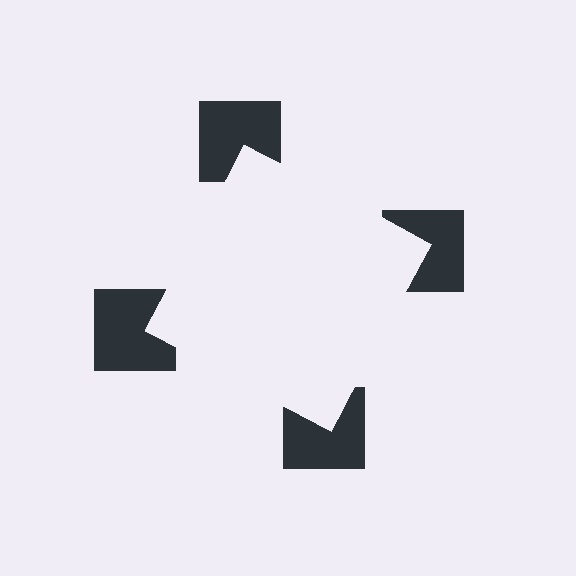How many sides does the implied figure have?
4 sides.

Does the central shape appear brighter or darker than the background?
It typically appears slightly brighter than the background, even though no actual brightness change is drawn.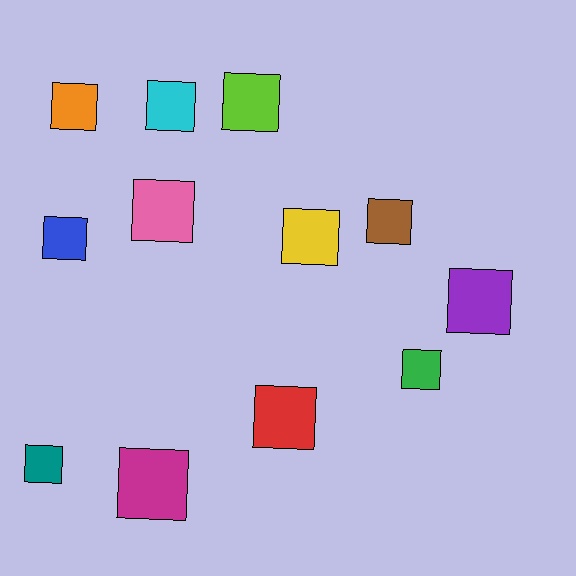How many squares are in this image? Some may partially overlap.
There are 12 squares.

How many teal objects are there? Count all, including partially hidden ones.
There is 1 teal object.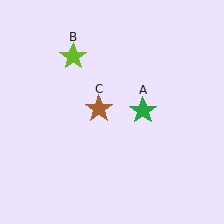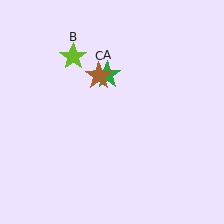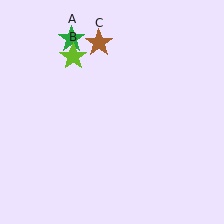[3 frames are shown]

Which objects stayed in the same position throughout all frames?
Lime star (object B) remained stationary.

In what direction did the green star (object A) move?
The green star (object A) moved up and to the left.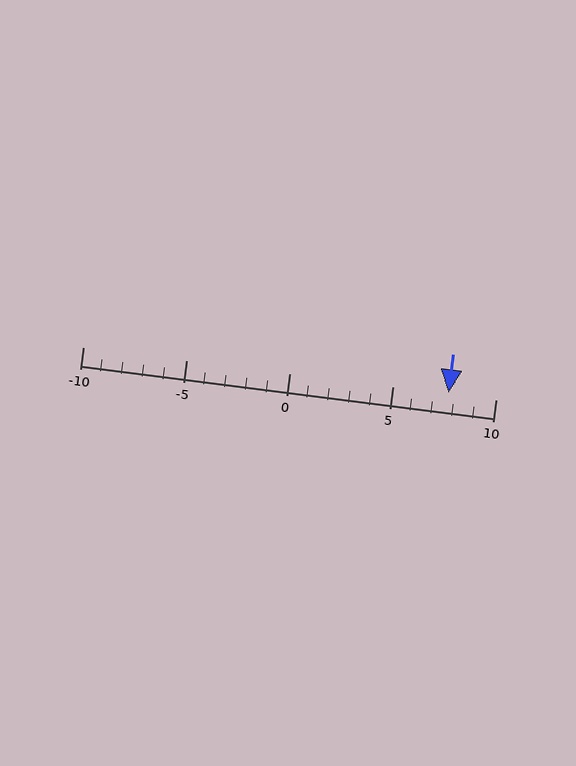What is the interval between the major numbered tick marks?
The major tick marks are spaced 5 units apart.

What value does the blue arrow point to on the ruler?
The blue arrow points to approximately 8.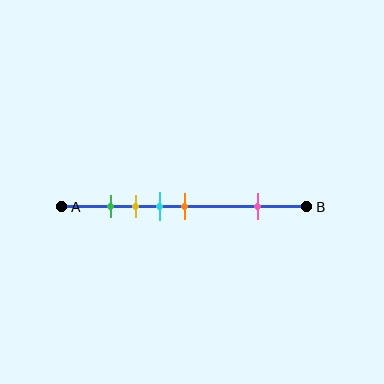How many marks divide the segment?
There are 5 marks dividing the segment.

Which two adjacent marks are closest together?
The green and yellow marks are the closest adjacent pair.